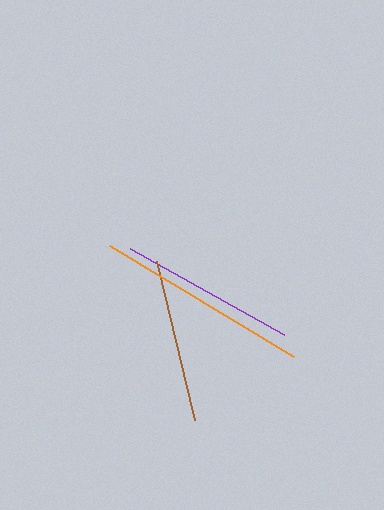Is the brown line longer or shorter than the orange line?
The orange line is longer than the brown line.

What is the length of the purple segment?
The purple segment is approximately 176 pixels long.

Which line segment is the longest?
The orange line is the longest at approximately 214 pixels.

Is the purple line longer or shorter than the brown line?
The purple line is longer than the brown line.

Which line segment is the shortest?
The brown line is the shortest at approximately 163 pixels.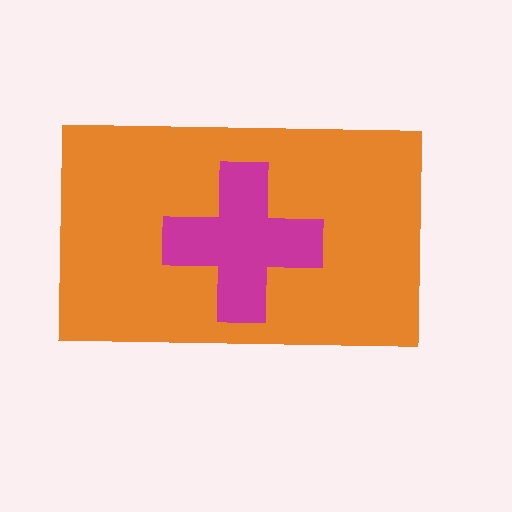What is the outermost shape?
The orange rectangle.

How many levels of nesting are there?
2.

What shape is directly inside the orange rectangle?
The magenta cross.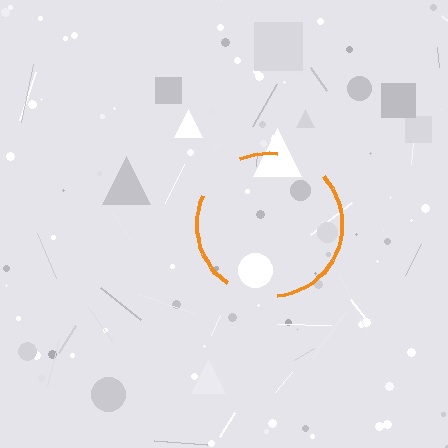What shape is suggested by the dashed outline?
The dashed outline suggests a circle.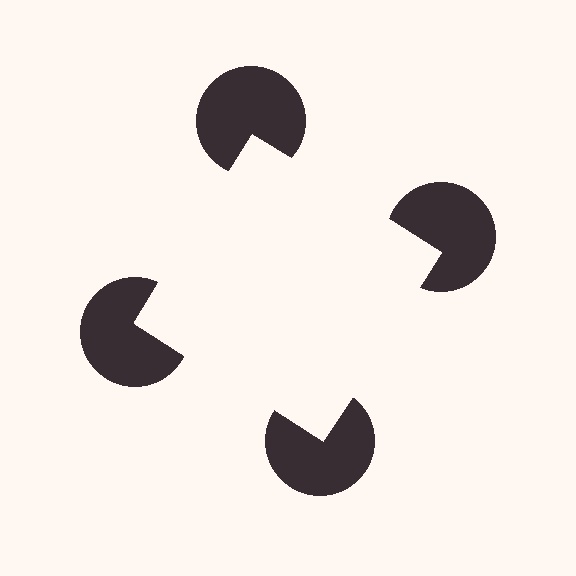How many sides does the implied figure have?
4 sides.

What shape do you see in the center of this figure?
An illusory square — its edges are inferred from the aligned wedge cuts in the pac-man discs, not physically drawn.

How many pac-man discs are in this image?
There are 4 — one at each vertex of the illusory square.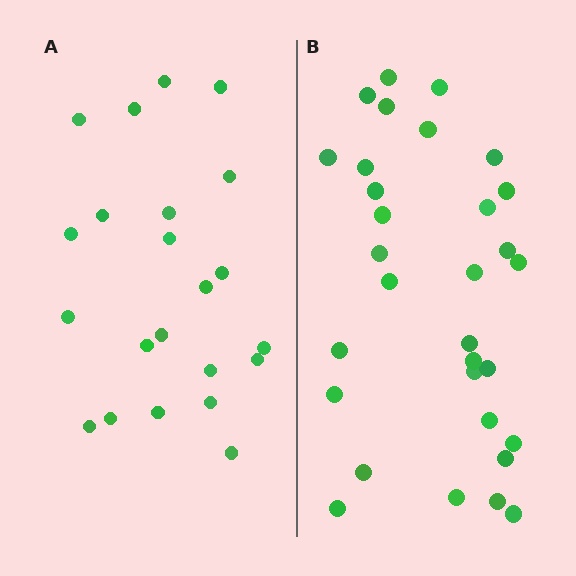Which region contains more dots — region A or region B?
Region B (the right region) has more dots.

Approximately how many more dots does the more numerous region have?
Region B has roughly 8 or so more dots than region A.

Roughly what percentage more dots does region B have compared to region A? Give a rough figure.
About 40% more.